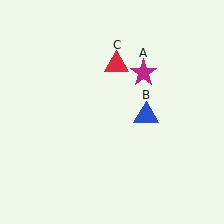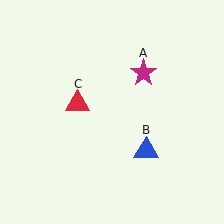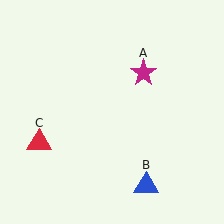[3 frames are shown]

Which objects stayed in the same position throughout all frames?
Magenta star (object A) remained stationary.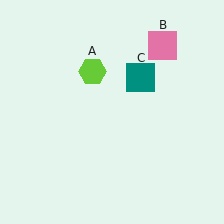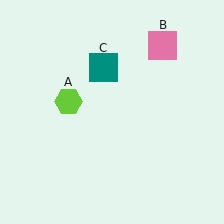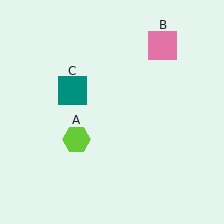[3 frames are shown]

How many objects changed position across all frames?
2 objects changed position: lime hexagon (object A), teal square (object C).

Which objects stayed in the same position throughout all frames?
Pink square (object B) remained stationary.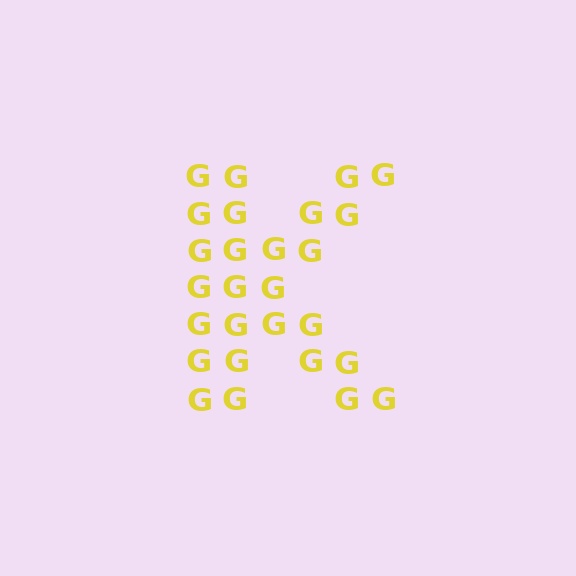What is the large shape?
The large shape is the letter K.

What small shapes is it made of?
It is made of small letter G's.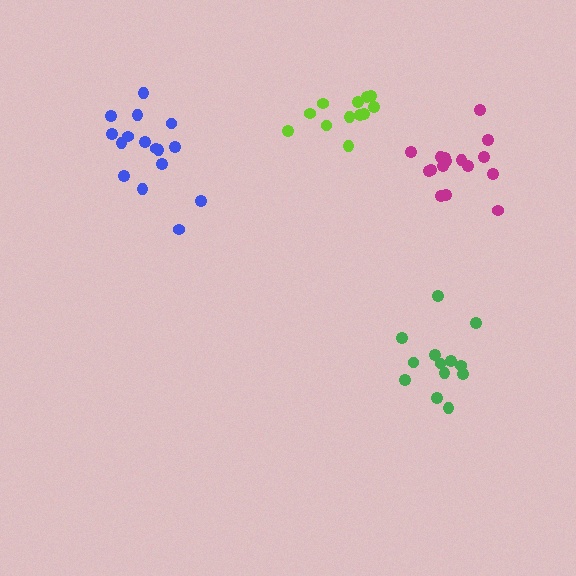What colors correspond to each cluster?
The clusters are colored: blue, lime, green, magenta.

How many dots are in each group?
Group 1: 16 dots, Group 2: 12 dots, Group 3: 13 dots, Group 4: 16 dots (57 total).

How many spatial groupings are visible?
There are 4 spatial groupings.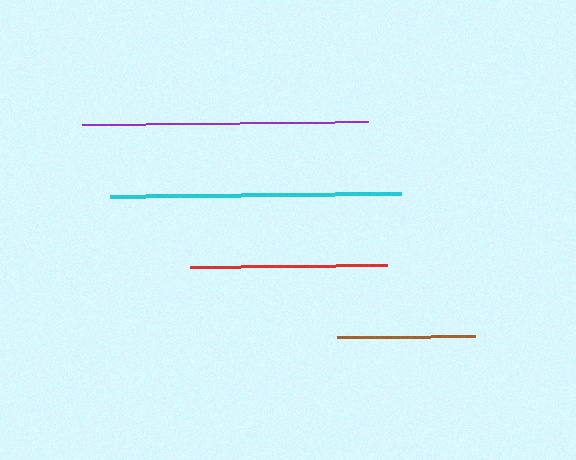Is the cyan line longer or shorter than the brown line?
The cyan line is longer than the brown line.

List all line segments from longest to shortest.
From longest to shortest: cyan, purple, red, brown.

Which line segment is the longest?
The cyan line is the longest at approximately 291 pixels.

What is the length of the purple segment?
The purple segment is approximately 285 pixels long.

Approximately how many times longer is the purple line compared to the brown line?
The purple line is approximately 2.1 times the length of the brown line.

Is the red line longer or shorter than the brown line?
The red line is longer than the brown line.